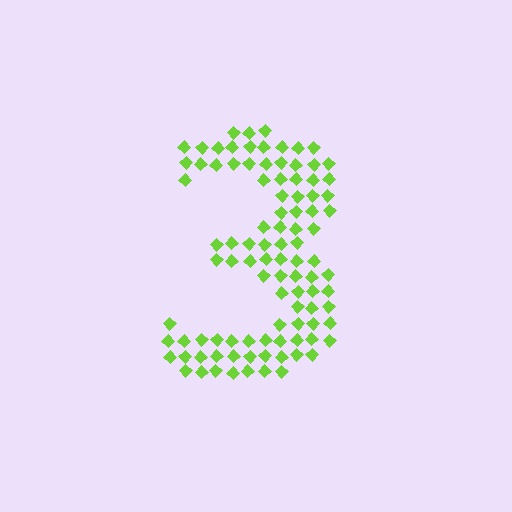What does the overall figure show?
The overall figure shows the digit 3.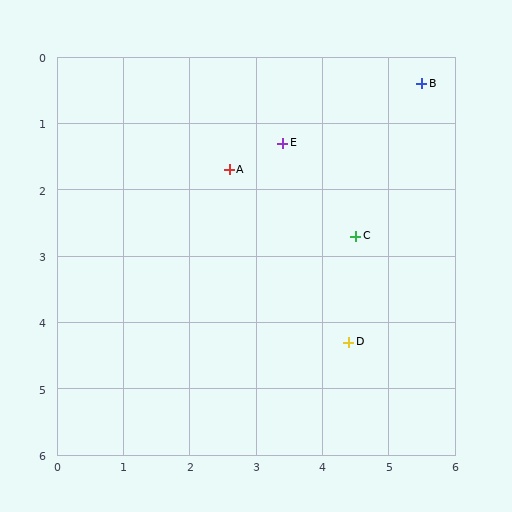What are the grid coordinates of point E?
Point E is at approximately (3.4, 1.3).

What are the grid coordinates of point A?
Point A is at approximately (2.6, 1.7).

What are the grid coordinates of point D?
Point D is at approximately (4.4, 4.3).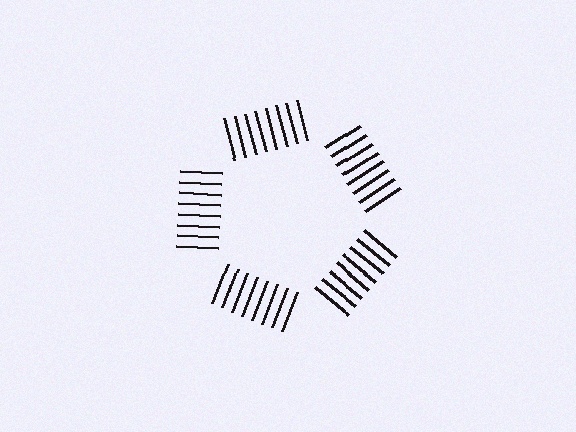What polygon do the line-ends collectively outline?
An illusory pentagon — the line segments terminate on its edges but no continuous stroke is drawn.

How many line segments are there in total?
40 — 8 along each of the 5 edges.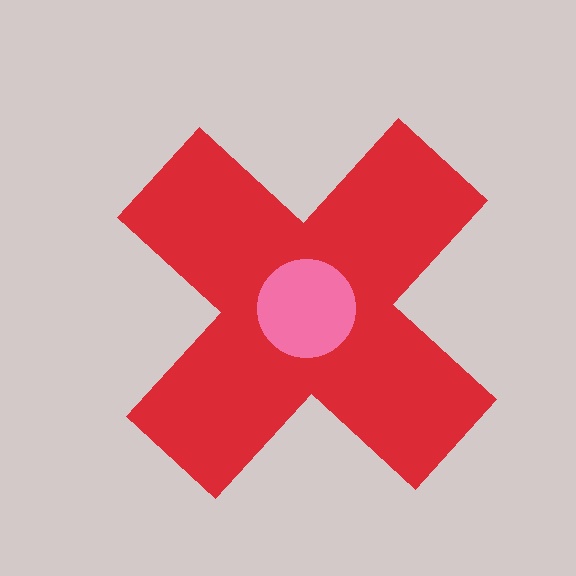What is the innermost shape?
The pink circle.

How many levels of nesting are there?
2.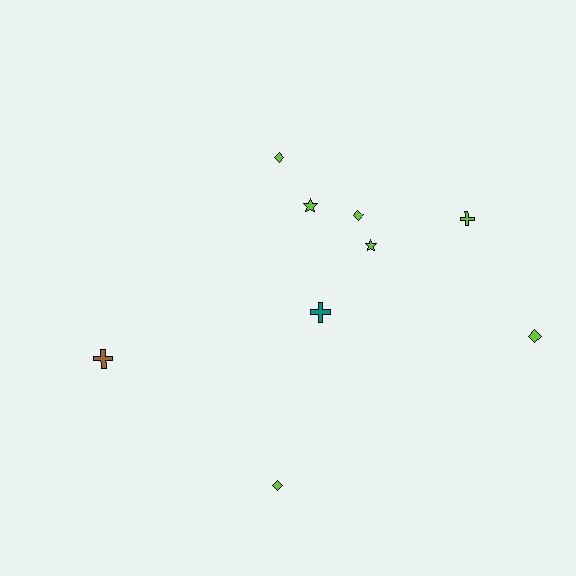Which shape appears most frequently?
Diamond, with 4 objects.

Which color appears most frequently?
Lime, with 7 objects.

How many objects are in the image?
There are 9 objects.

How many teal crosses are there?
There is 1 teal cross.